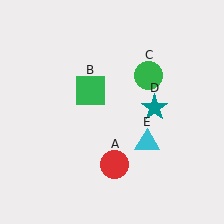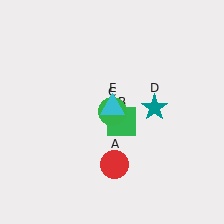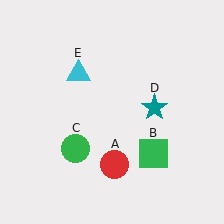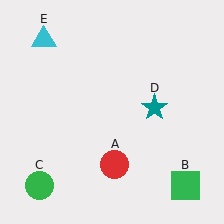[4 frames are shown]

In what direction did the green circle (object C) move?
The green circle (object C) moved down and to the left.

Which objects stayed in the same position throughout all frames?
Red circle (object A) and teal star (object D) remained stationary.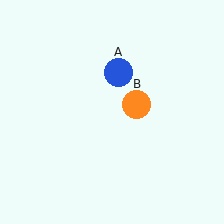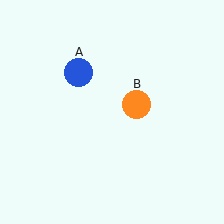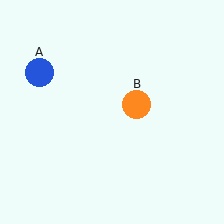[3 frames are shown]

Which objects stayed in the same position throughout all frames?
Orange circle (object B) remained stationary.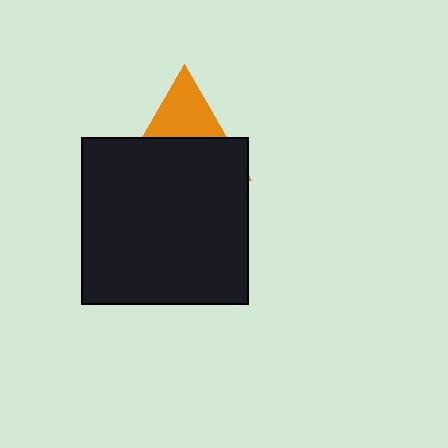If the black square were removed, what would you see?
You would see the complete orange triangle.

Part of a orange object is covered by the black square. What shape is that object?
It is a triangle.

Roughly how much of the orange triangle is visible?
A small part of it is visible (roughly 39%).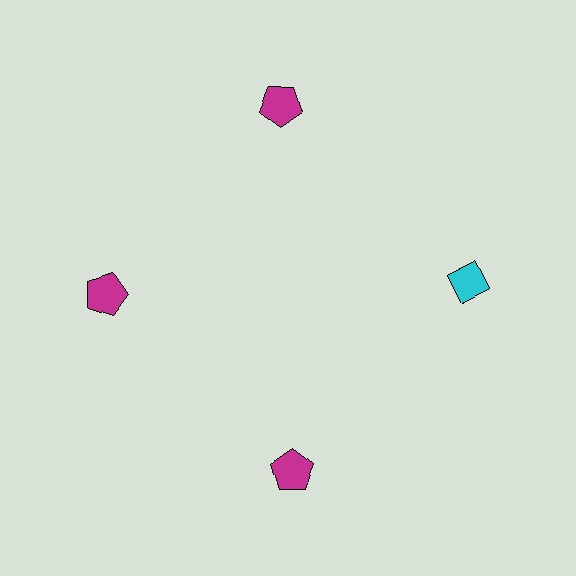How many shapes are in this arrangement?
There are 4 shapes arranged in a ring pattern.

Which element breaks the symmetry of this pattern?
The cyan diamond at roughly the 3 o'clock position breaks the symmetry. All other shapes are magenta pentagons.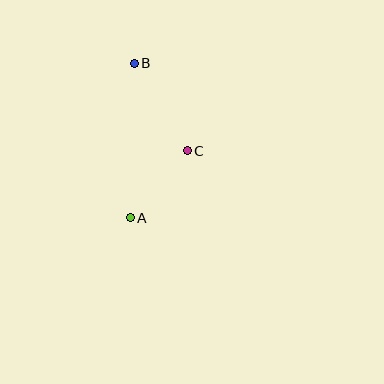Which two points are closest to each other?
Points A and C are closest to each other.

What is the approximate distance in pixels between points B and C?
The distance between B and C is approximately 102 pixels.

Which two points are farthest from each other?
Points A and B are farthest from each other.